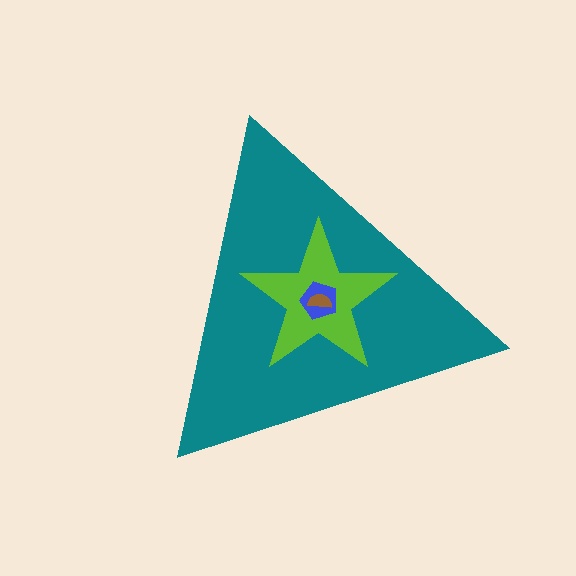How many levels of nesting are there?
4.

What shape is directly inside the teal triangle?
The lime star.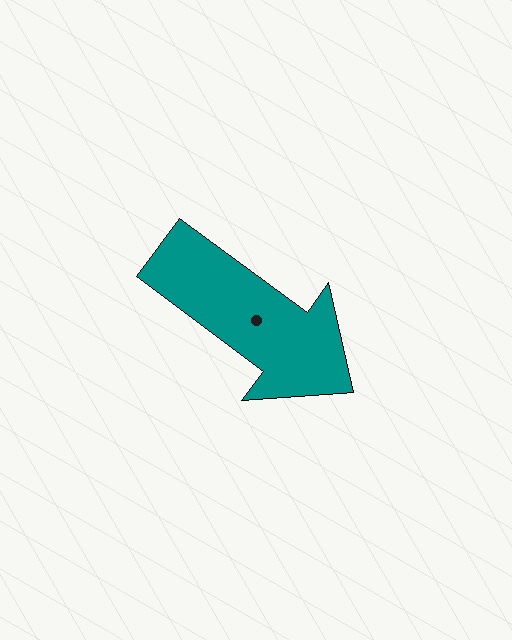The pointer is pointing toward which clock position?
Roughly 4 o'clock.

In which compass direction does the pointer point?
Southeast.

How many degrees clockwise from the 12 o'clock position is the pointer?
Approximately 127 degrees.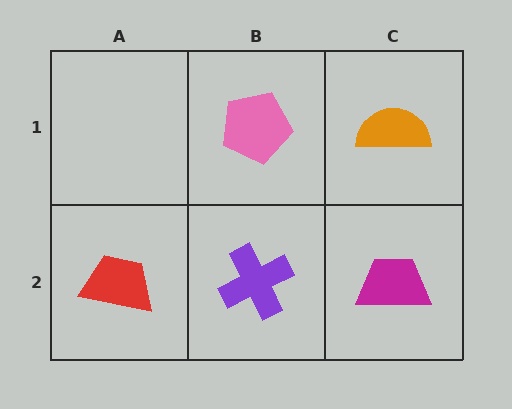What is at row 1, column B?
A pink pentagon.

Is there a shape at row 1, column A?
No, that cell is empty.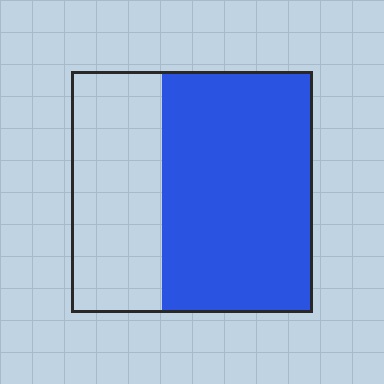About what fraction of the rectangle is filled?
About five eighths (5/8).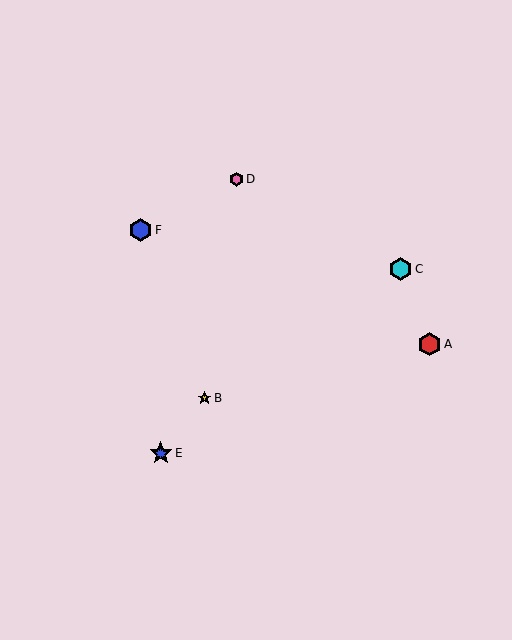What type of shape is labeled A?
Shape A is a red hexagon.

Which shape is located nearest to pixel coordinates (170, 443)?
The blue star (labeled E) at (161, 453) is nearest to that location.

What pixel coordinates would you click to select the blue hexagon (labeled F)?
Click at (140, 230) to select the blue hexagon F.